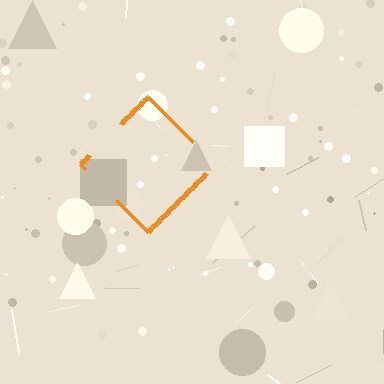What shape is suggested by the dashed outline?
The dashed outline suggests a diamond.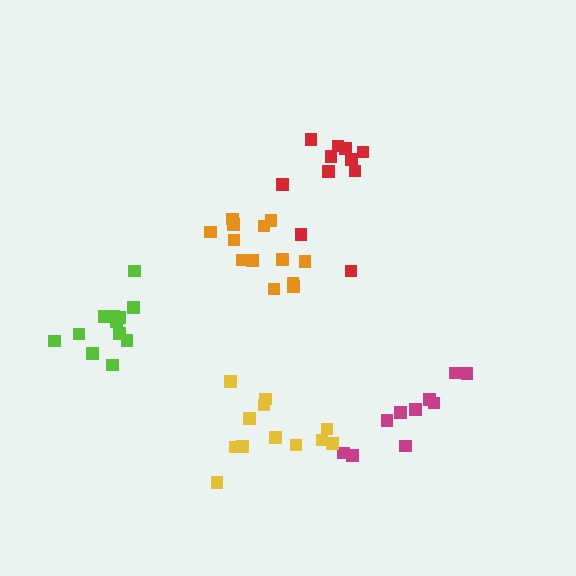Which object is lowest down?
The yellow cluster is bottommost.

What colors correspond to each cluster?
The clusters are colored: red, magenta, yellow, orange, lime.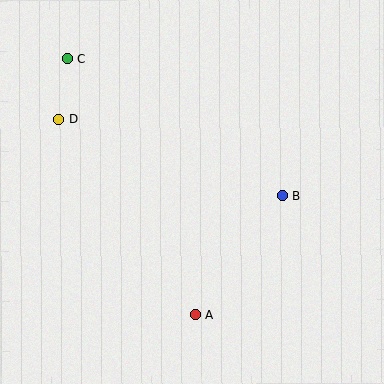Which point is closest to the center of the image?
Point B at (282, 196) is closest to the center.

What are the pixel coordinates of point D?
Point D is at (59, 120).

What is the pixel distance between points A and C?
The distance between A and C is 286 pixels.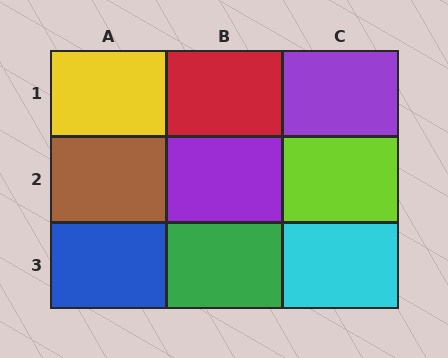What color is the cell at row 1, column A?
Yellow.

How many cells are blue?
1 cell is blue.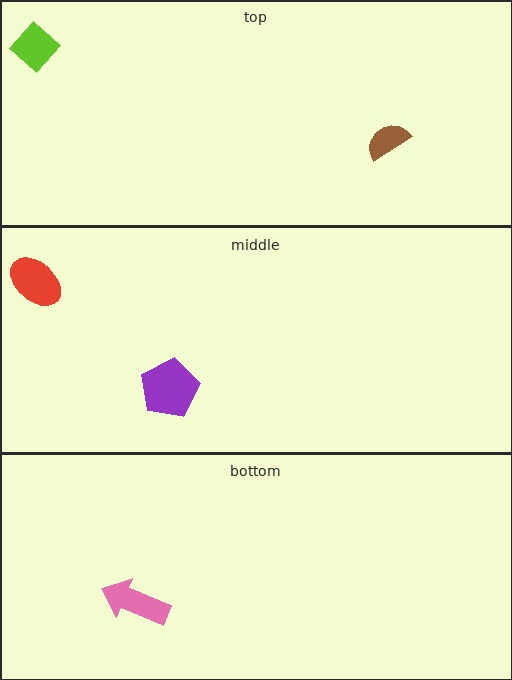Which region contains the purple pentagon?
The middle region.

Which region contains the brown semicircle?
The top region.